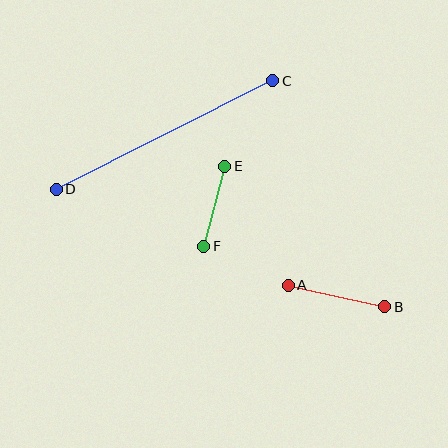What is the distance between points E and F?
The distance is approximately 83 pixels.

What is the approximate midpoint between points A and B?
The midpoint is at approximately (336, 296) pixels.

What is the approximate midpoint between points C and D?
The midpoint is at approximately (164, 135) pixels.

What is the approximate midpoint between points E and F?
The midpoint is at approximately (214, 206) pixels.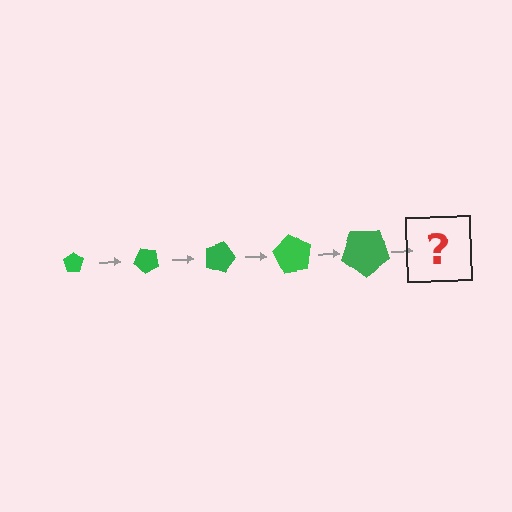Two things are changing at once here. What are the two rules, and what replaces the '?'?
The two rules are that the pentagon grows larger each step and it rotates 45 degrees each step. The '?' should be a pentagon, larger than the previous one and rotated 225 degrees from the start.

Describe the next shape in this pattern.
It should be a pentagon, larger than the previous one and rotated 225 degrees from the start.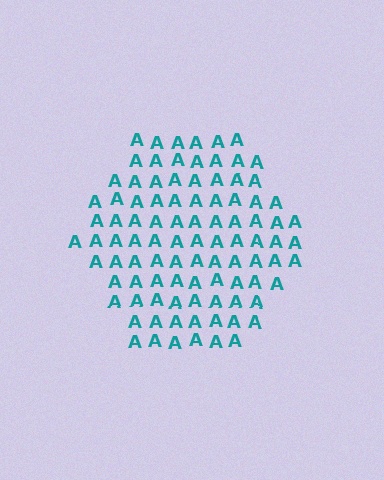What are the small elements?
The small elements are letter A's.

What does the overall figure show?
The overall figure shows a hexagon.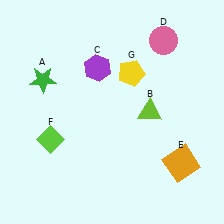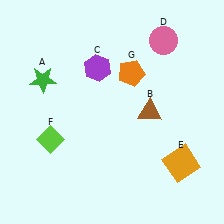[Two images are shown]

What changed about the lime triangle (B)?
In Image 1, B is lime. In Image 2, it changed to brown.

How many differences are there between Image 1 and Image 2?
There are 2 differences between the two images.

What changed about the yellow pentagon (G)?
In Image 1, G is yellow. In Image 2, it changed to orange.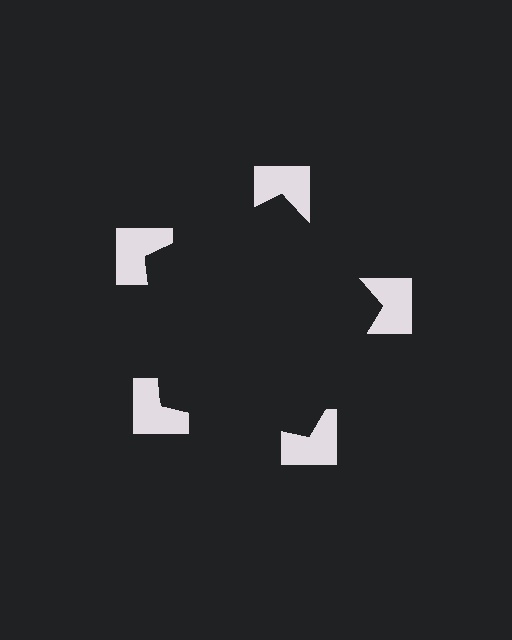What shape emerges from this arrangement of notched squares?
An illusory pentagon — its edges are inferred from the aligned wedge cuts in the notched squares, not physically drawn.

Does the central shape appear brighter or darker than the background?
It typically appears slightly darker than the background, even though no actual brightness change is drawn.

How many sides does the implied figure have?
5 sides.